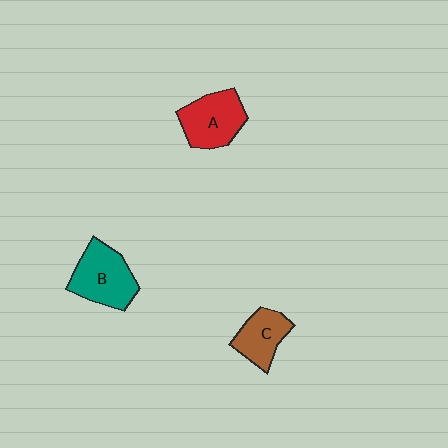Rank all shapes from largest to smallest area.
From largest to smallest: B (teal), A (red), C (brown).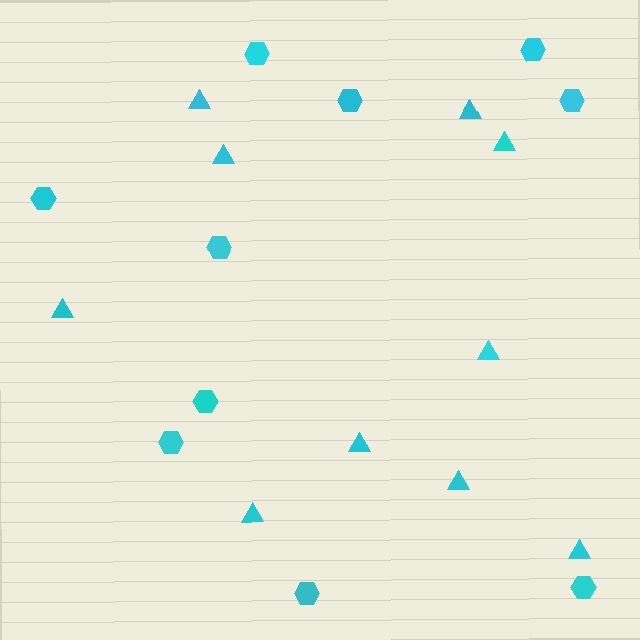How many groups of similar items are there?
There are 2 groups: one group of hexagons (10) and one group of triangles (10).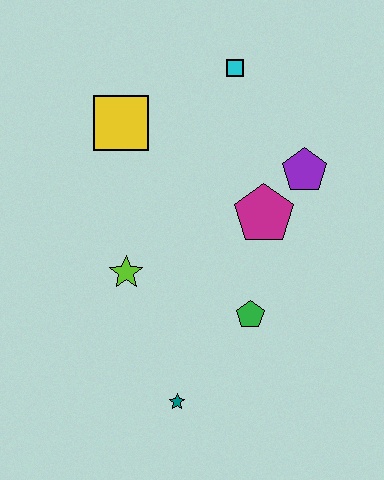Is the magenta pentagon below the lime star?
No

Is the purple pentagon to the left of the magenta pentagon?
No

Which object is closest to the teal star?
The green pentagon is closest to the teal star.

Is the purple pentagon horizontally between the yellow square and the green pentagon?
No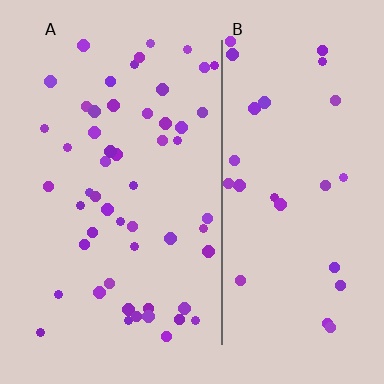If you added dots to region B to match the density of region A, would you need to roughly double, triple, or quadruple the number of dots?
Approximately double.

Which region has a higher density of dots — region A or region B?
A (the left).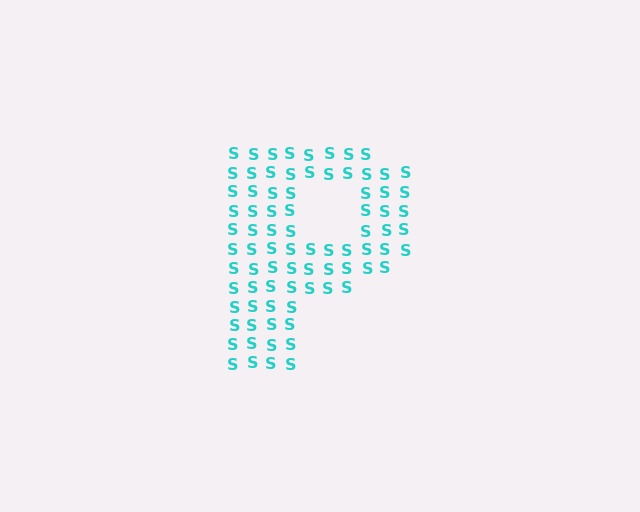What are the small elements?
The small elements are letter S's.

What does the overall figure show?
The overall figure shows the letter P.